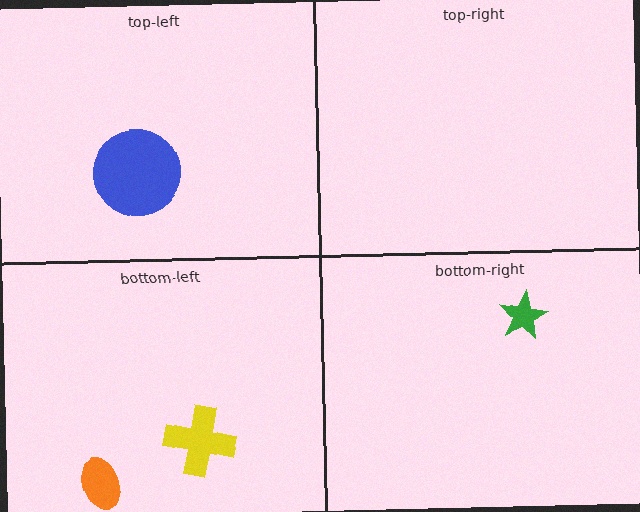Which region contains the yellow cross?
The bottom-left region.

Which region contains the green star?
The bottom-right region.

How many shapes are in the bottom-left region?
2.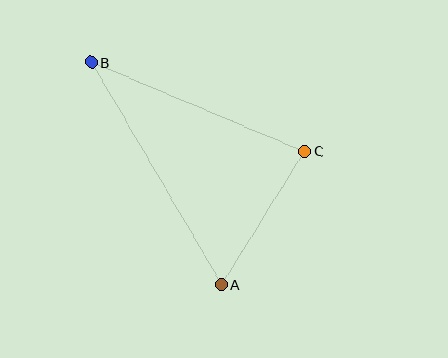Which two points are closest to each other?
Points A and C are closest to each other.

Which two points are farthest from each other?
Points A and B are farthest from each other.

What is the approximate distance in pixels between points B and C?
The distance between B and C is approximately 231 pixels.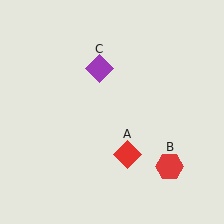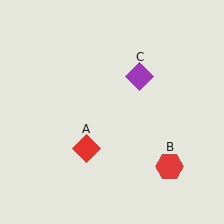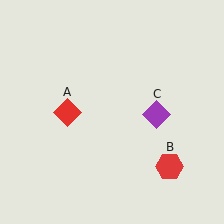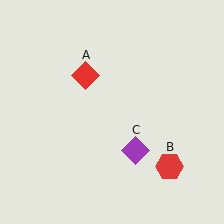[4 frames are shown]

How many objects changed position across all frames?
2 objects changed position: red diamond (object A), purple diamond (object C).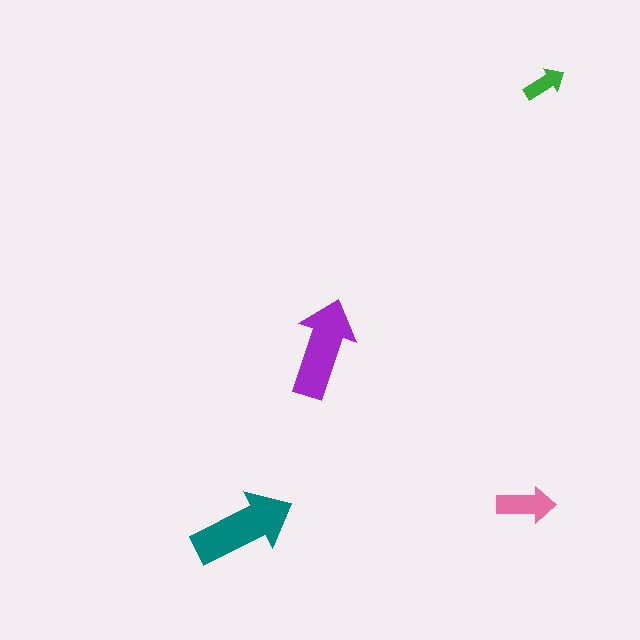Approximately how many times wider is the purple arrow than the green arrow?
About 2.5 times wider.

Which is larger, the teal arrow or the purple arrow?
The teal one.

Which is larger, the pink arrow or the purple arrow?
The purple one.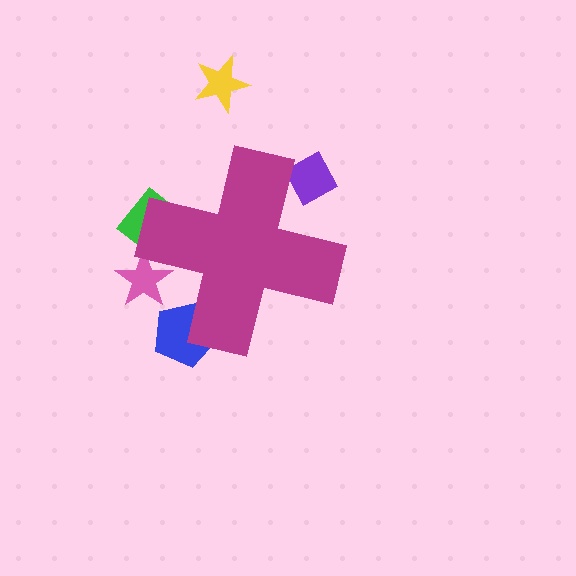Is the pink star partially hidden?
Yes, the pink star is partially hidden behind the magenta cross.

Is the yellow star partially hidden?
No, the yellow star is fully visible.